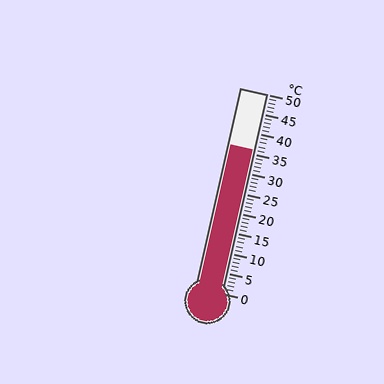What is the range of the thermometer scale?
The thermometer scale ranges from 0°C to 50°C.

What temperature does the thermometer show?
The thermometer shows approximately 36°C.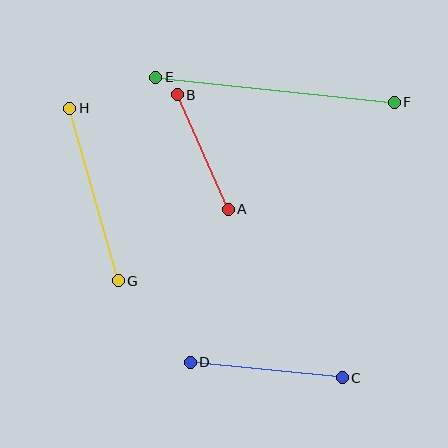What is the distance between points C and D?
The distance is approximately 153 pixels.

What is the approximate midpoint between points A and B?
The midpoint is at approximately (203, 152) pixels.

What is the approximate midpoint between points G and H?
The midpoint is at approximately (94, 195) pixels.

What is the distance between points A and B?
The distance is approximately 125 pixels.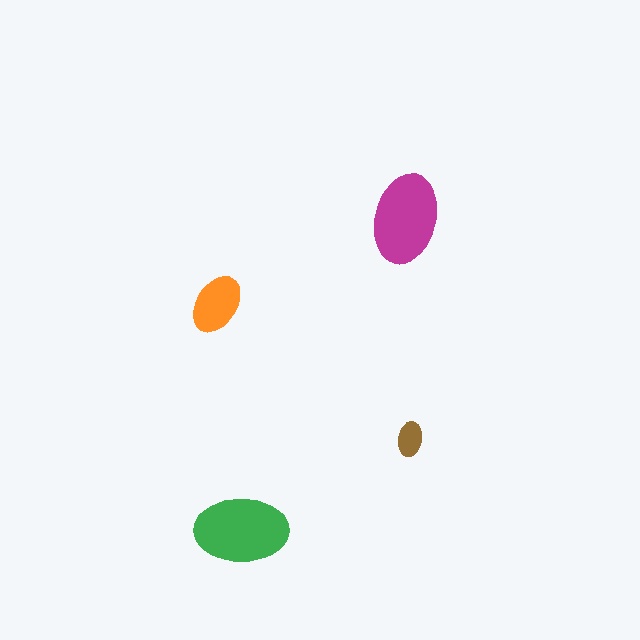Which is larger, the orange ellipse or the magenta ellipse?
The magenta one.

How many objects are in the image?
There are 4 objects in the image.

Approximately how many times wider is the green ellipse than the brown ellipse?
About 2.5 times wider.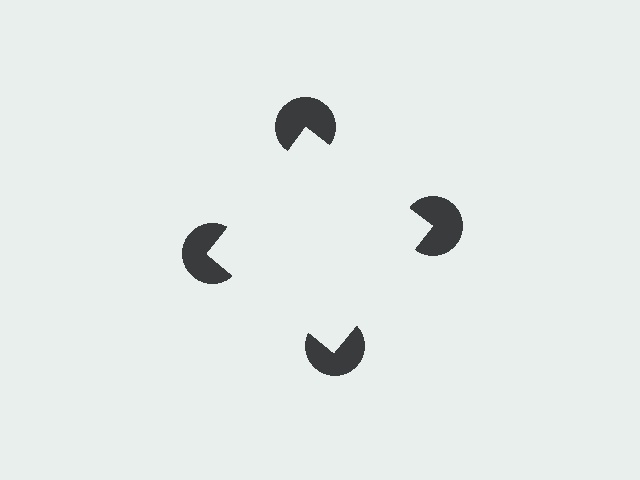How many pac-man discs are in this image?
There are 4 — one at each vertex of the illusory square.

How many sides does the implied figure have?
4 sides.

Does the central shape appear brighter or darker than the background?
It typically appears slightly brighter than the background, even though no actual brightness change is drawn.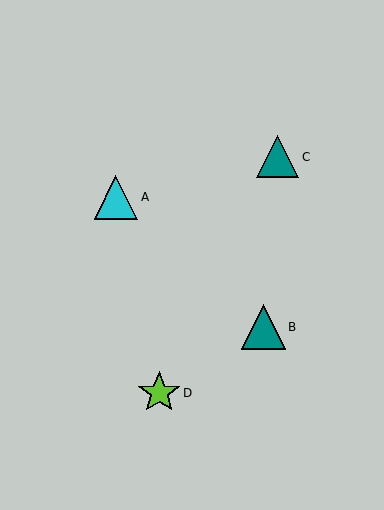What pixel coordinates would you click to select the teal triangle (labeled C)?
Click at (278, 157) to select the teal triangle C.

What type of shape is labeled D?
Shape D is a lime star.